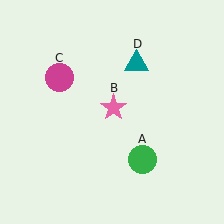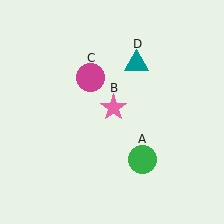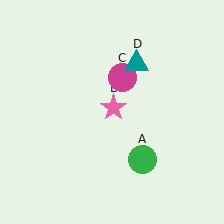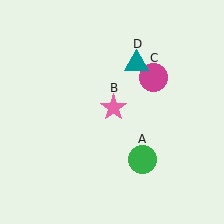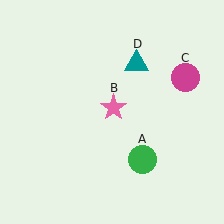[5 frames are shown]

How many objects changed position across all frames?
1 object changed position: magenta circle (object C).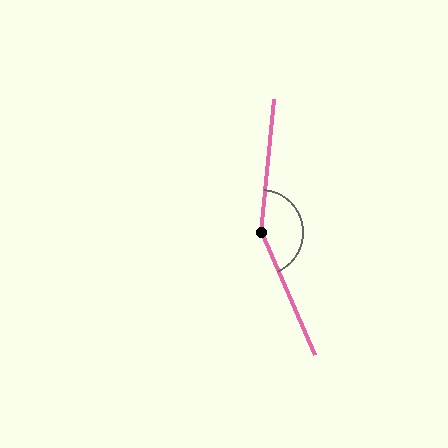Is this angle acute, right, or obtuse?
It is obtuse.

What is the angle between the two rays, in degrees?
Approximately 151 degrees.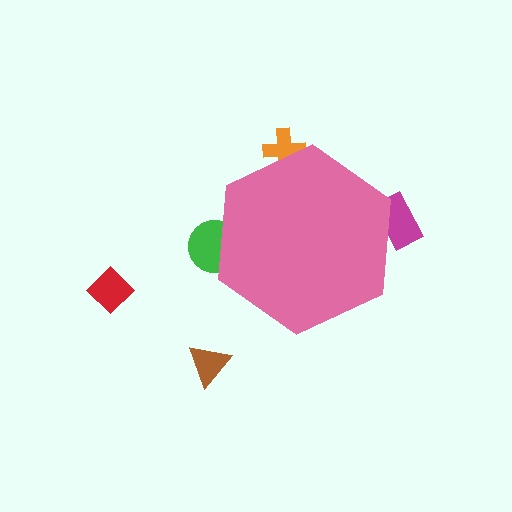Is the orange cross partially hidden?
Yes, the orange cross is partially hidden behind the pink hexagon.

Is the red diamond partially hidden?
No, the red diamond is fully visible.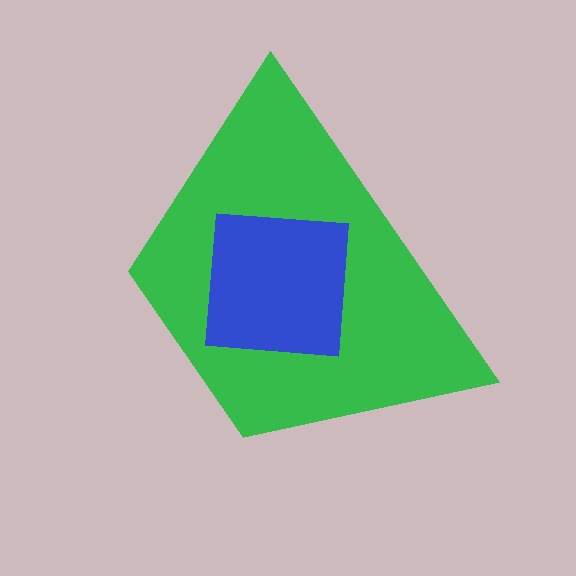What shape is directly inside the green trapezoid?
The blue square.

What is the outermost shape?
The green trapezoid.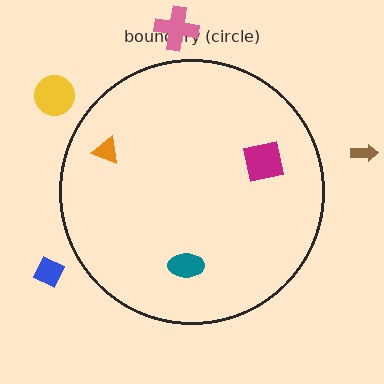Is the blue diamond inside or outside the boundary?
Outside.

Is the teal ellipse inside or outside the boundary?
Inside.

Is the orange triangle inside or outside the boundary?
Inside.